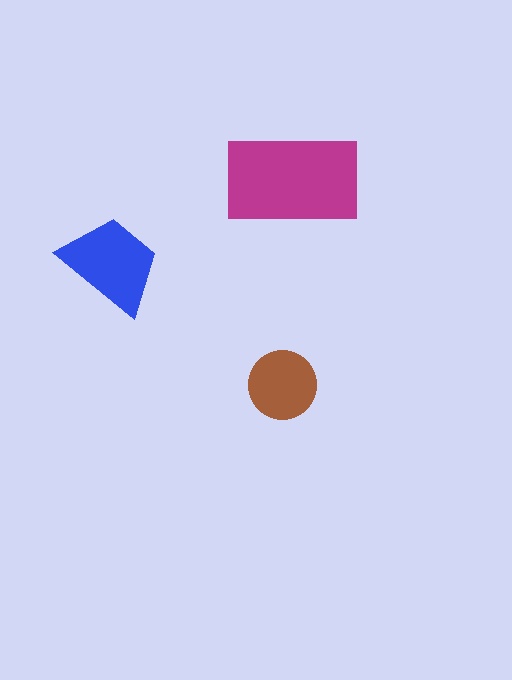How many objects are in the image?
There are 3 objects in the image.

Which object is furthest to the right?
The magenta rectangle is rightmost.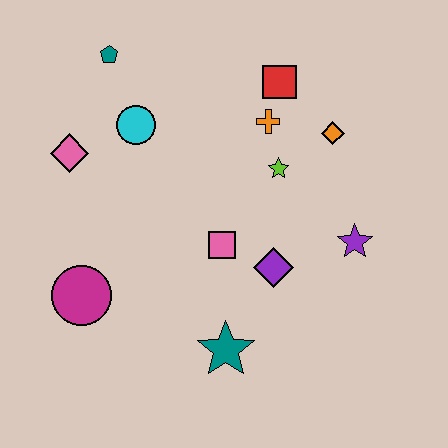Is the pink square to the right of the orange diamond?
No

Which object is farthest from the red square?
The magenta circle is farthest from the red square.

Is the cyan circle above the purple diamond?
Yes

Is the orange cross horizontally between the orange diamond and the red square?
No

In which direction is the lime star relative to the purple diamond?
The lime star is above the purple diamond.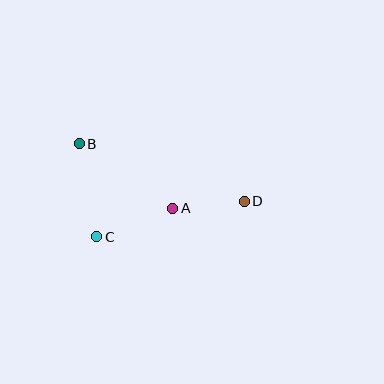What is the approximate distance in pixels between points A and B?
The distance between A and B is approximately 114 pixels.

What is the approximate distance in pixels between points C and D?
The distance between C and D is approximately 152 pixels.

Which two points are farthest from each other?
Points B and D are farthest from each other.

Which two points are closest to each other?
Points A and D are closest to each other.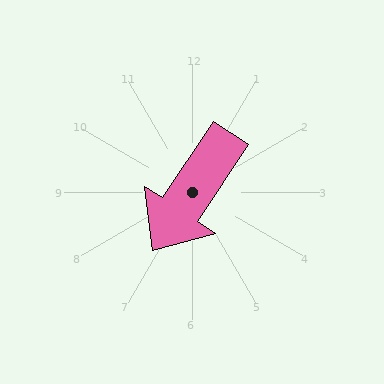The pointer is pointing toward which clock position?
Roughly 7 o'clock.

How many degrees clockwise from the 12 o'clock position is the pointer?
Approximately 214 degrees.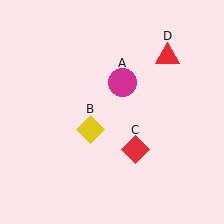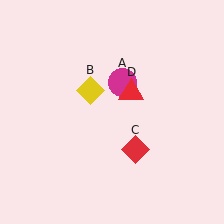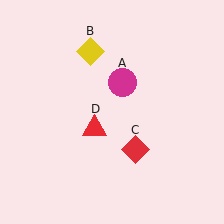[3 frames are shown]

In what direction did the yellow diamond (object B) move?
The yellow diamond (object B) moved up.